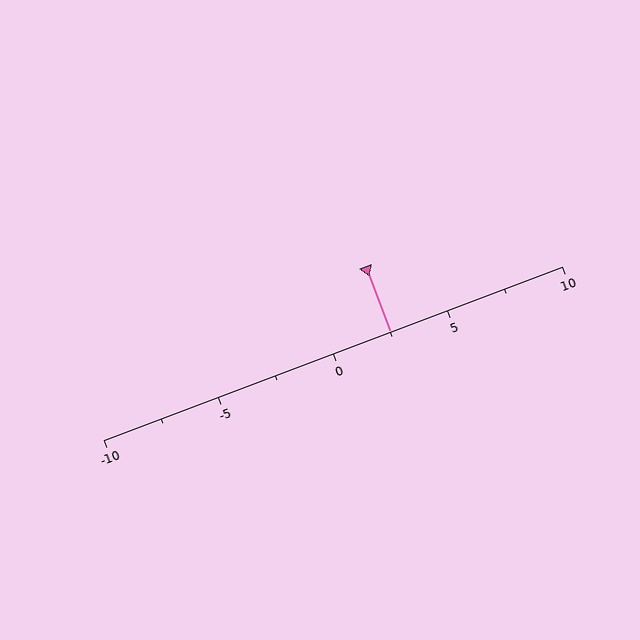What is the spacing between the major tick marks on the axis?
The major ticks are spaced 5 apart.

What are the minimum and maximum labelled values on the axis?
The axis runs from -10 to 10.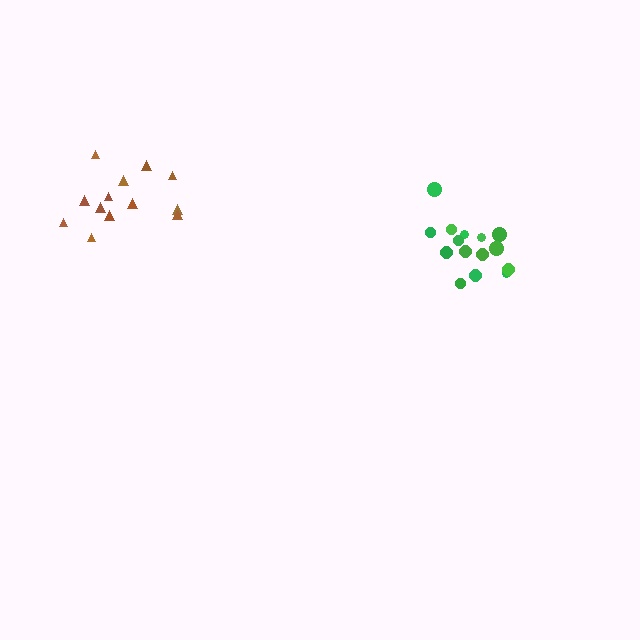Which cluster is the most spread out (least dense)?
Brown.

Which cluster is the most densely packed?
Green.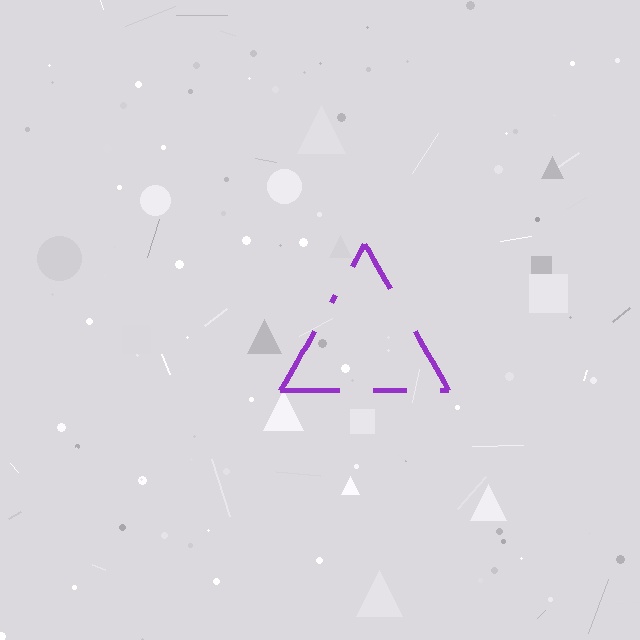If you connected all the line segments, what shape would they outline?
They would outline a triangle.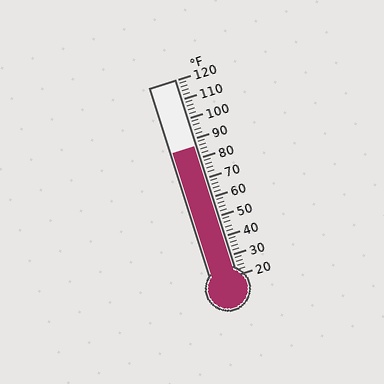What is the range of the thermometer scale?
The thermometer scale ranges from 20°F to 120°F.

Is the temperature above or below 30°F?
The temperature is above 30°F.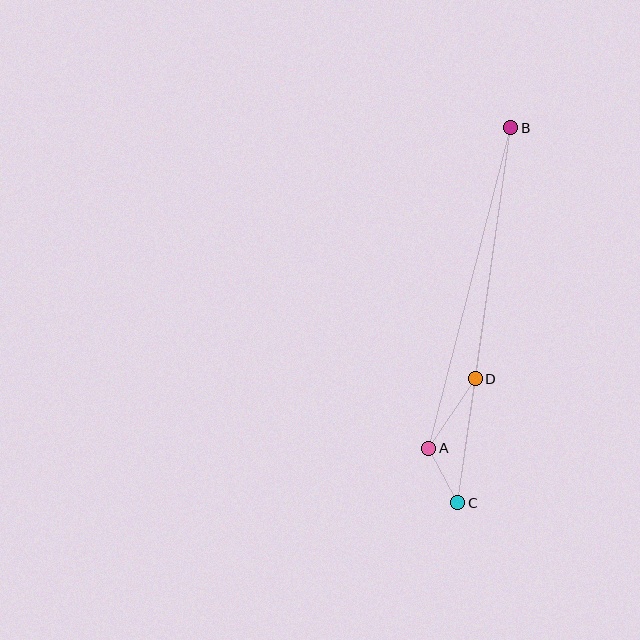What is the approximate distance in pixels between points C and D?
The distance between C and D is approximately 125 pixels.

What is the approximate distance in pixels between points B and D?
The distance between B and D is approximately 254 pixels.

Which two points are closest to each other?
Points A and C are closest to each other.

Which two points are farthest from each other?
Points B and C are farthest from each other.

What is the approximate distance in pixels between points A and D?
The distance between A and D is approximately 84 pixels.